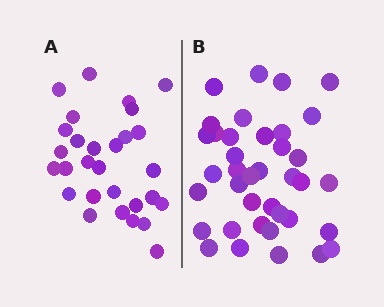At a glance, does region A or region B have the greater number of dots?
Region B (the right region) has more dots.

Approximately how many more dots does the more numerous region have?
Region B has roughly 8 or so more dots than region A.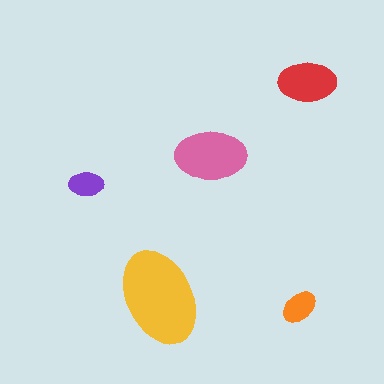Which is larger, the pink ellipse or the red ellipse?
The pink one.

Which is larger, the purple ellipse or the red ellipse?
The red one.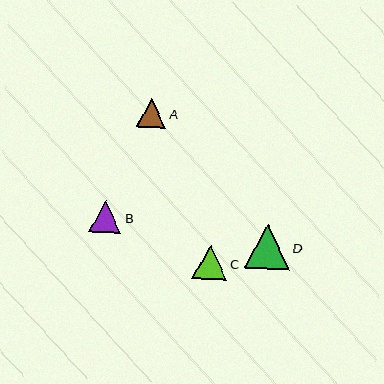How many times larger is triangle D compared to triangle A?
Triangle D is approximately 1.5 times the size of triangle A.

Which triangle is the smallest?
Triangle A is the smallest with a size of approximately 29 pixels.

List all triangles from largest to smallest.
From largest to smallest: D, C, B, A.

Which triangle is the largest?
Triangle D is the largest with a size of approximately 45 pixels.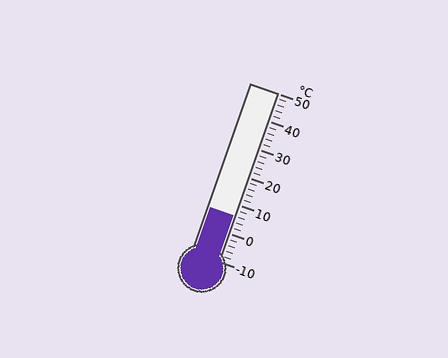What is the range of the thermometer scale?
The thermometer scale ranges from -10°C to 50°C.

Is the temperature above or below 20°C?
The temperature is below 20°C.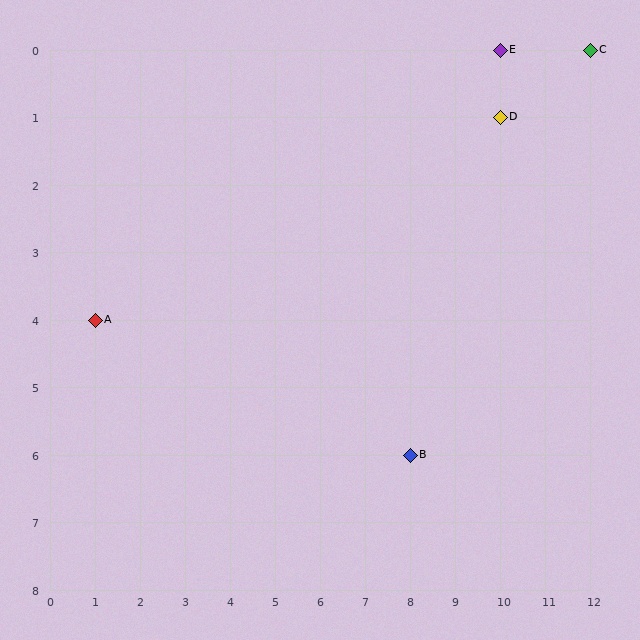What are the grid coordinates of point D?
Point D is at grid coordinates (10, 1).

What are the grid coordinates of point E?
Point E is at grid coordinates (10, 0).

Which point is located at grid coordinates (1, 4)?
Point A is at (1, 4).